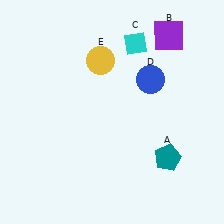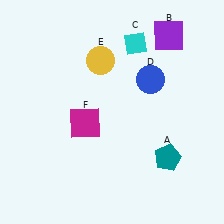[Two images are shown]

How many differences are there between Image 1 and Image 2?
There is 1 difference between the two images.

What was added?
A magenta square (F) was added in Image 2.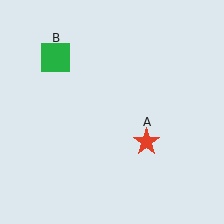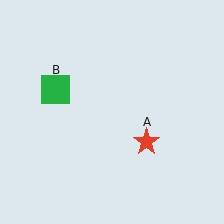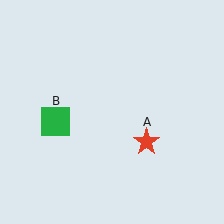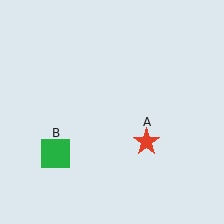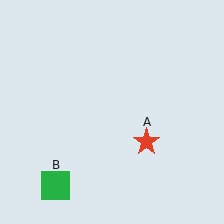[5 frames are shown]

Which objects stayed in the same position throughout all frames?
Red star (object A) remained stationary.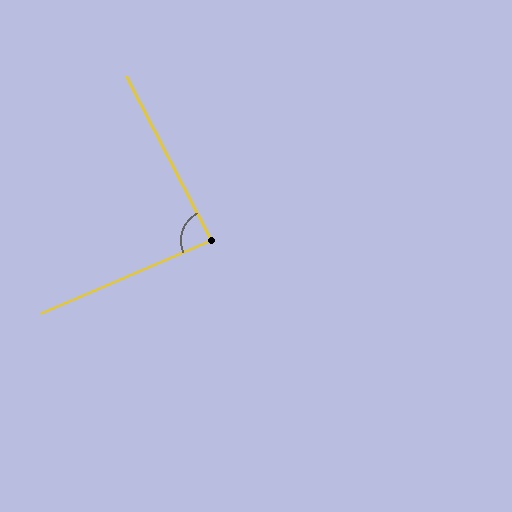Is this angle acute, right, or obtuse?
It is approximately a right angle.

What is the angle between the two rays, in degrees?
Approximately 86 degrees.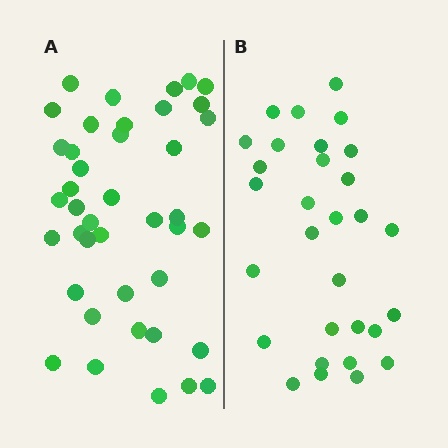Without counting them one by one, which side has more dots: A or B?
Region A (the left region) has more dots.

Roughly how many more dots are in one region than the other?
Region A has roughly 12 or so more dots than region B.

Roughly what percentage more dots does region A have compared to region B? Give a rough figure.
About 35% more.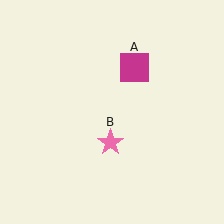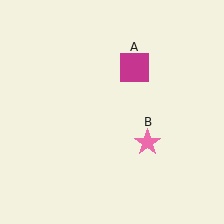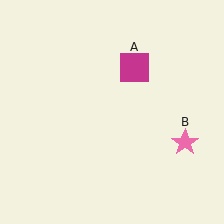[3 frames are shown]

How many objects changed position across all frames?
1 object changed position: pink star (object B).